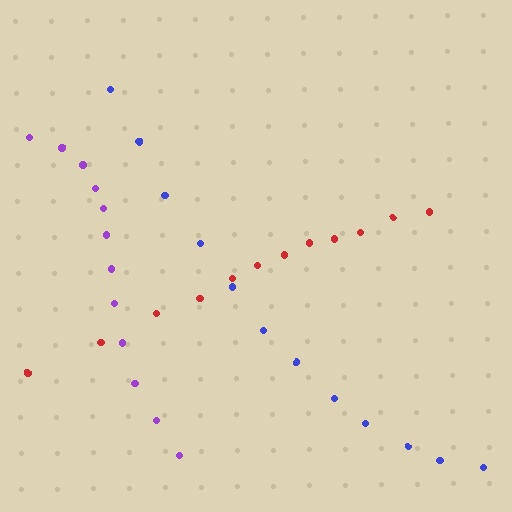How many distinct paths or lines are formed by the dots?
There are 3 distinct paths.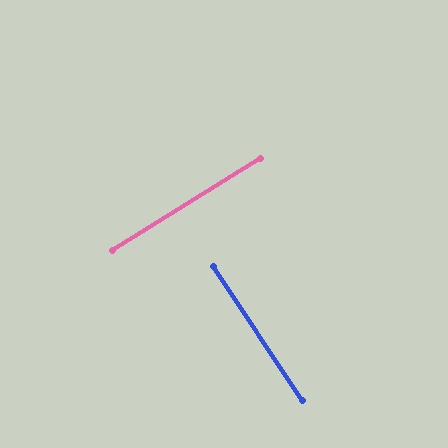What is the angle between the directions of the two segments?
Approximately 88 degrees.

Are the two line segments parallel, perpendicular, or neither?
Perpendicular — they meet at approximately 88°.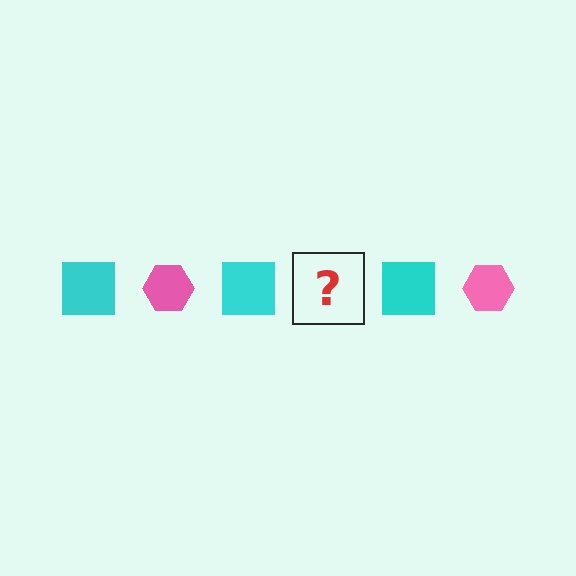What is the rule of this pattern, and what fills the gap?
The rule is that the pattern alternates between cyan square and pink hexagon. The gap should be filled with a pink hexagon.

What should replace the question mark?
The question mark should be replaced with a pink hexagon.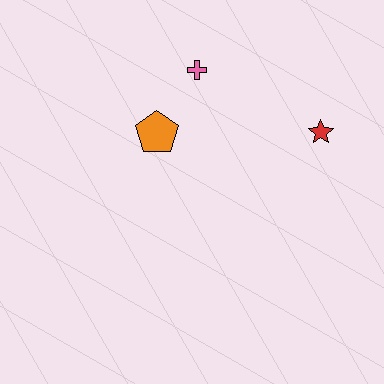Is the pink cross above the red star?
Yes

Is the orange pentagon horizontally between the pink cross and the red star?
No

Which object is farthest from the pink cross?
The red star is farthest from the pink cross.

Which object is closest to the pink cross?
The orange pentagon is closest to the pink cross.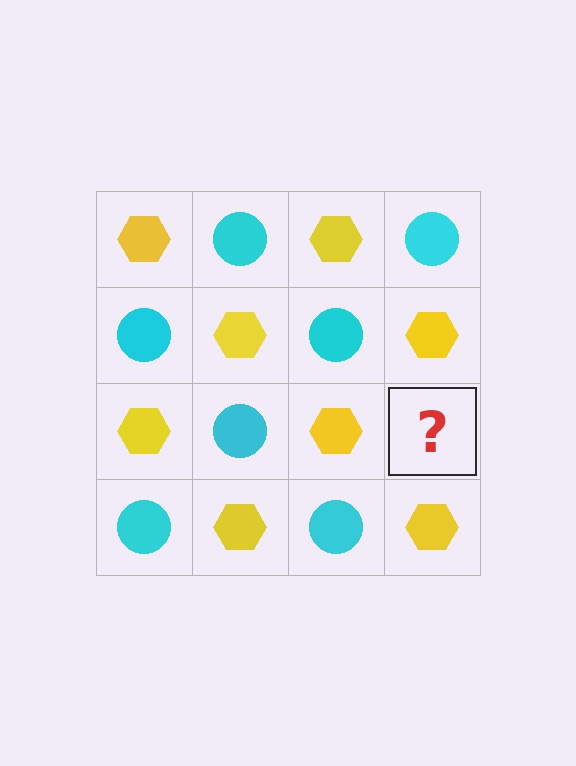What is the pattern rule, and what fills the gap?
The rule is that it alternates yellow hexagon and cyan circle in a checkerboard pattern. The gap should be filled with a cyan circle.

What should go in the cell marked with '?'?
The missing cell should contain a cyan circle.